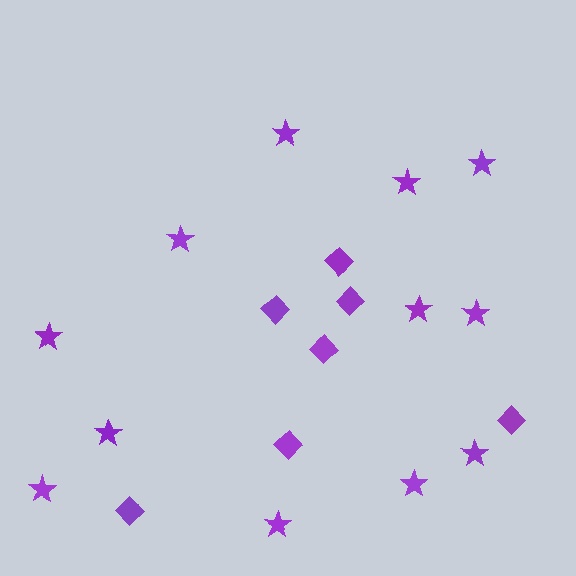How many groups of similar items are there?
There are 2 groups: one group of stars (12) and one group of diamonds (7).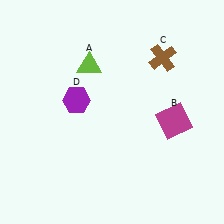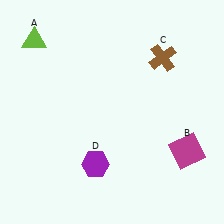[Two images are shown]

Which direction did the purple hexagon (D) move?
The purple hexagon (D) moved down.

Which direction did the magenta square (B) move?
The magenta square (B) moved down.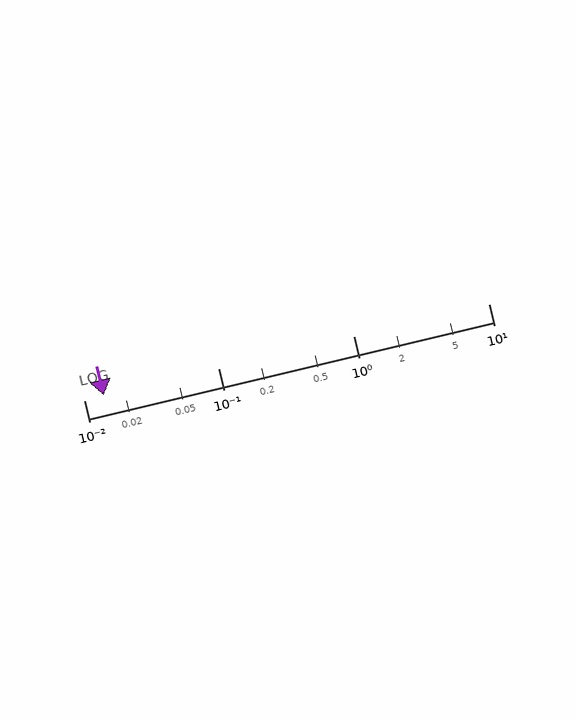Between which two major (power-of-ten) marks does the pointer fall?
The pointer is between 0.01 and 0.1.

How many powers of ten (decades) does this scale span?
The scale spans 3 decades, from 0.01 to 10.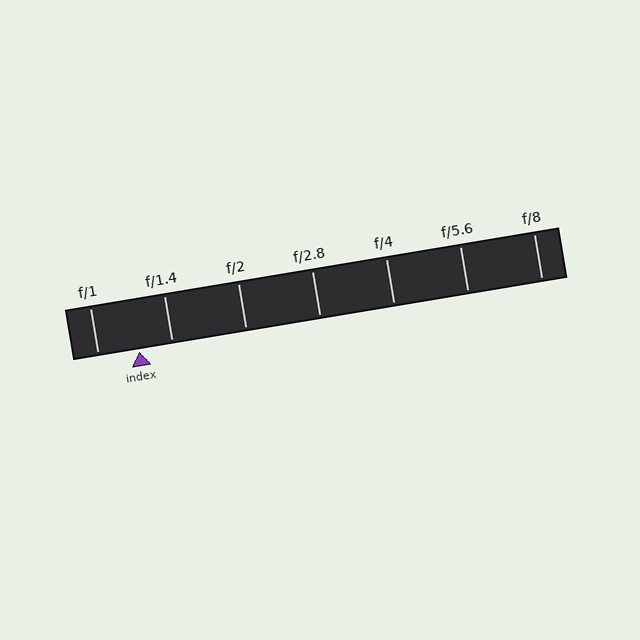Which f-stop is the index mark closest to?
The index mark is closest to f/1.4.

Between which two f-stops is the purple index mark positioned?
The index mark is between f/1 and f/1.4.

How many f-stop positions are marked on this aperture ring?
There are 7 f-stop positions marked.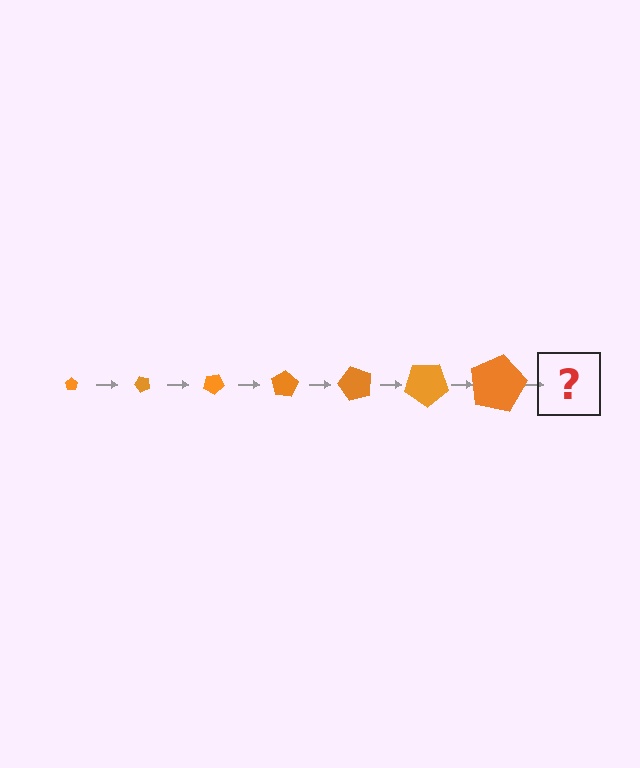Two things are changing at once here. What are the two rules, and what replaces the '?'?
The two rules are that the pentagon grows larger each step and it rotates 50 degrees each step. The '?' should be a pentagon, larger than the previous one and rotated 350 degrees from the start.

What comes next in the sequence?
The next element should be a pentagon, larger than the previous one and rotated 350 degrees from the start.